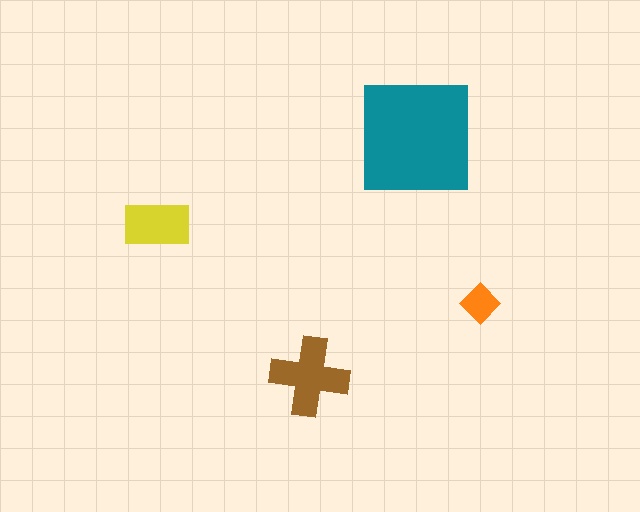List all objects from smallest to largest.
The orange diamond, the yellow rectangle, the brown cross, the teal square.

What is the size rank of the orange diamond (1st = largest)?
4th.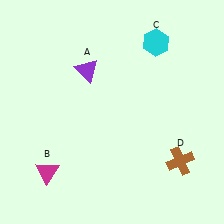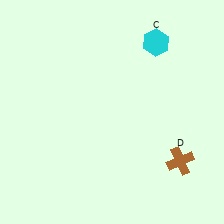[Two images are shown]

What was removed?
The purple triangle (A), the magenta triangle (B) were removed in Image 2.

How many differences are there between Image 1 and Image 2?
There are 2 differences between the two images.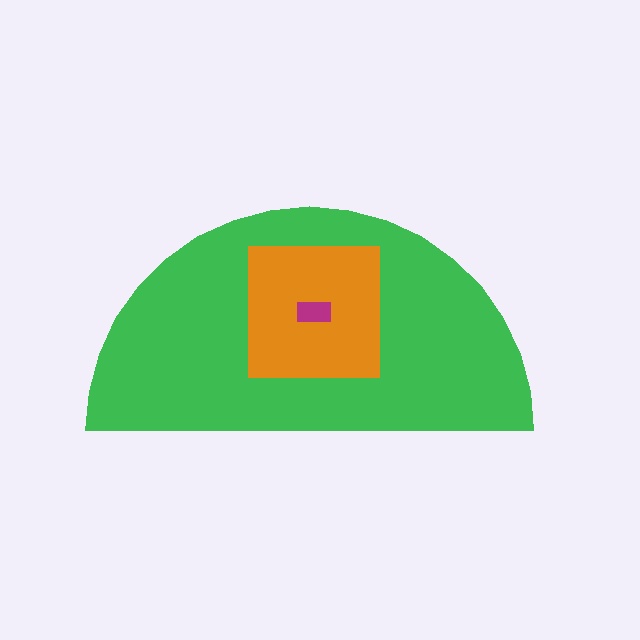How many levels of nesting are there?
3.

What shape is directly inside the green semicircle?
The orange square.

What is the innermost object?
The magenta rectangle.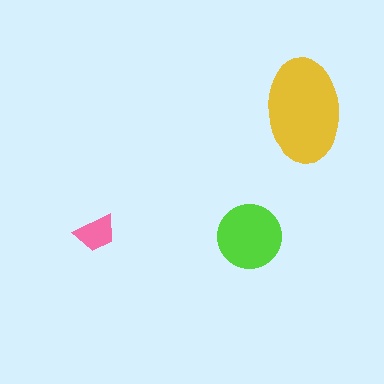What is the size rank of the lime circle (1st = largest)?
2nd.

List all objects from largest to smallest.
The yellow ellipse, the lime circle, the pink trapezoid.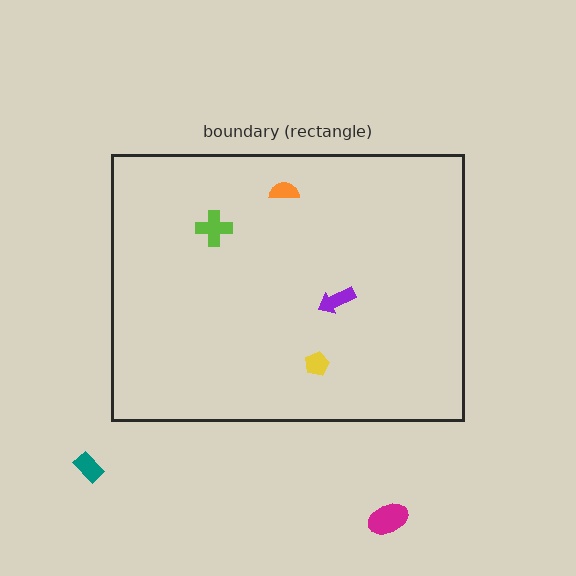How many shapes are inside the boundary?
4 inside, 2 outside.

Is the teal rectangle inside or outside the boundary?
Outside.